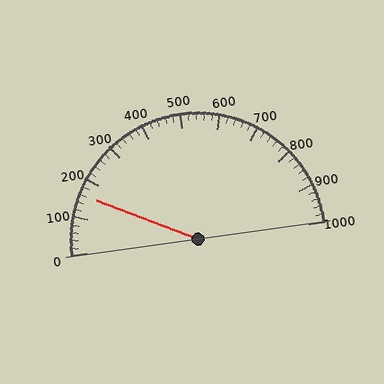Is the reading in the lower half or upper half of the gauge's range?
The reading is in the lower half of the range (0 to 1000).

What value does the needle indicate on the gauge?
The needle indicates approximately 160.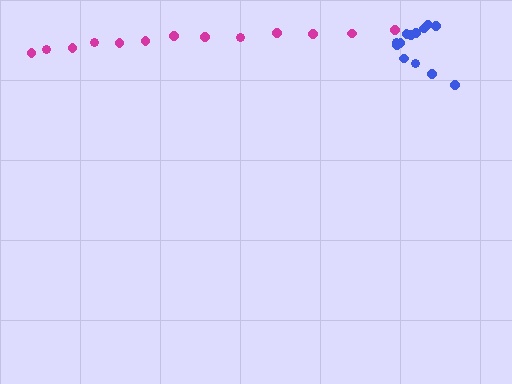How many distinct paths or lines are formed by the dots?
There are 2 distinct paths.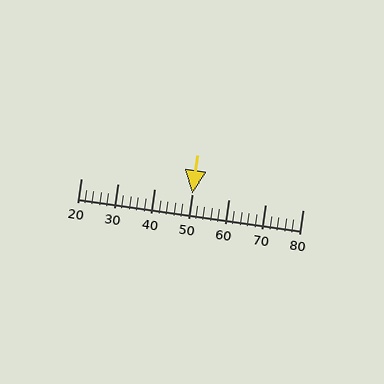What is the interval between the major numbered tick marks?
The major tick marks are spaced 10 units apart.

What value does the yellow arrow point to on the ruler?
The yellow arrow points to approximately 50.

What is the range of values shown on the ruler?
The ruler shows values from 20 to 80.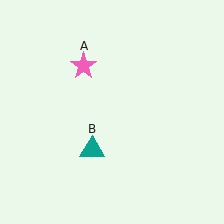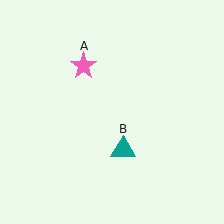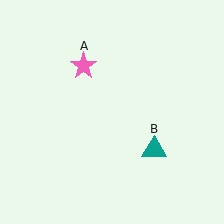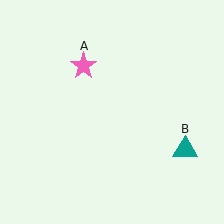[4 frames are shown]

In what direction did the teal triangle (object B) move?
The teal triangle (object B) moved right.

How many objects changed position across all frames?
1 object changed position: teal triangle (object B).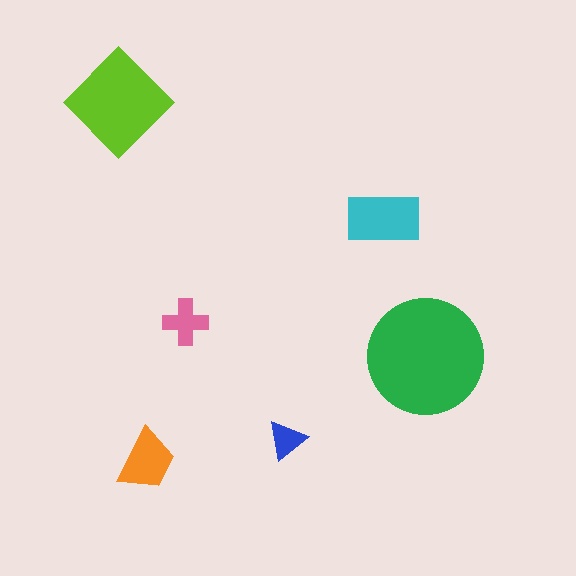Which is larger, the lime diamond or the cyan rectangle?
The lime diamond.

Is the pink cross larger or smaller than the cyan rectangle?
Smaller.